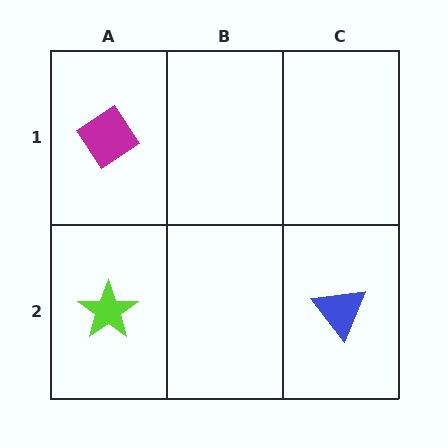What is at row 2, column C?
A blue triangle.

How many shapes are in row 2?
2 shapes.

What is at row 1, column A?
A magenta diamond.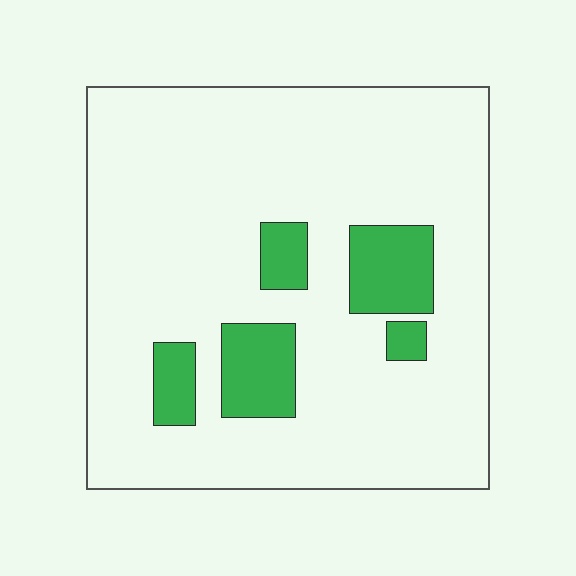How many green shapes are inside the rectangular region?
5.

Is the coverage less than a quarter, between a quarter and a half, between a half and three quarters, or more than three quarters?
Less than a quarter.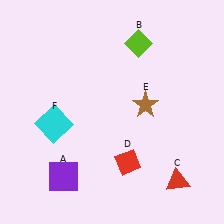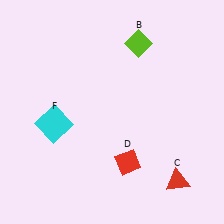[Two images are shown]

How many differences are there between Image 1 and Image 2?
There are 2 differences between the two images.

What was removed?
The purple square (A), the brown star (E) were removed in Image 2.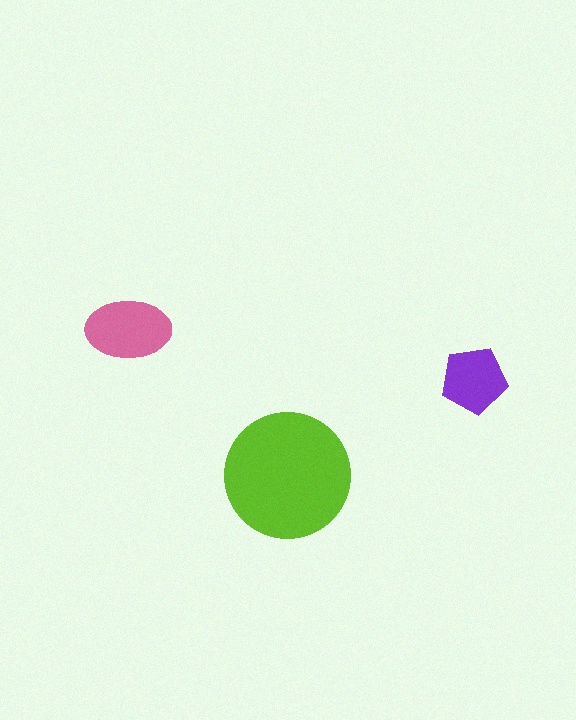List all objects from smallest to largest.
The purple pentagon, the pink ellipse, the lime circle.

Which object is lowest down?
The lime circle is bottommost.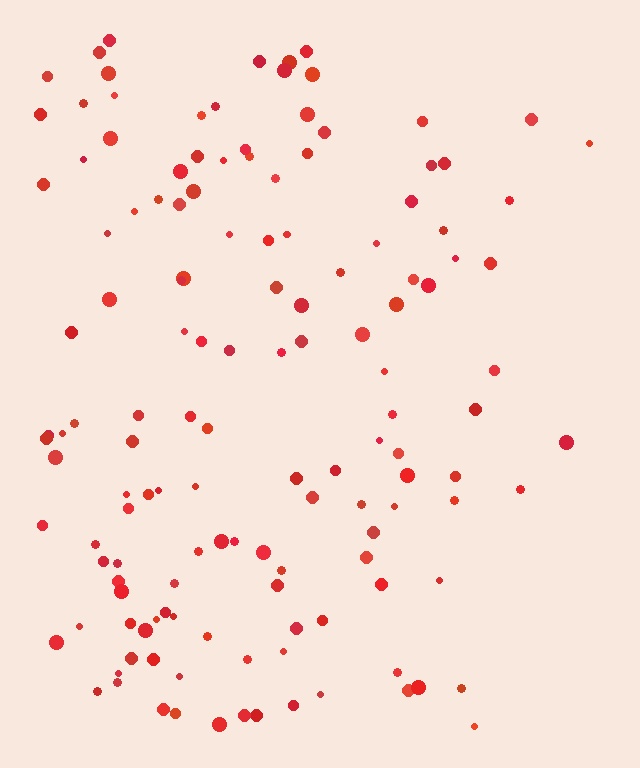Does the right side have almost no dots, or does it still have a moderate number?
Still a moderate number, just noticeably fewer than the left.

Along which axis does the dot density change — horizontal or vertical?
Horizontal.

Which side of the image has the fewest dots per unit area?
The right.